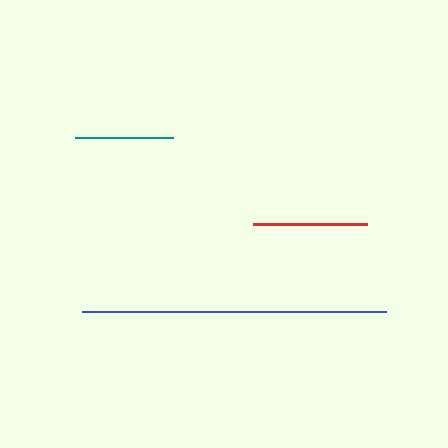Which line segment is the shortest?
The teal line is the shortest at approximately 98 pixels.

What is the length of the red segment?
The red segment is approximately 114 pixels long.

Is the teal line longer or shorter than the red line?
The red line is longer than the teal line.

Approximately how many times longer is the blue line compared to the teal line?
The blue line is approximately 3.1 times the length of the teal line.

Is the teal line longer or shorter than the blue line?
The blue line is longer than the teal line.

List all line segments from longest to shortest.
From longest to shortest: blue, red, teal.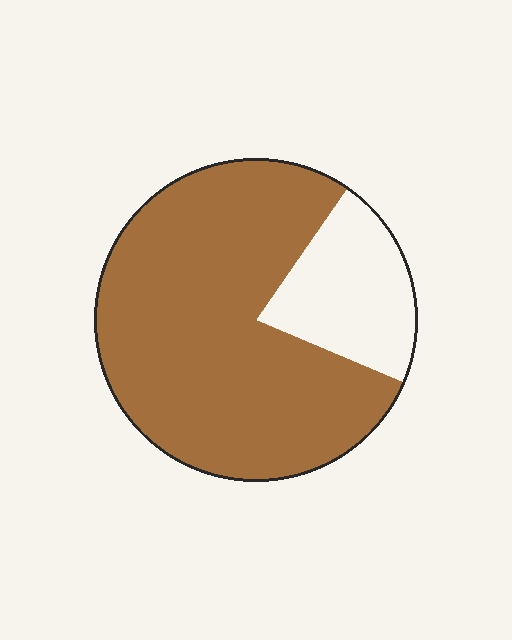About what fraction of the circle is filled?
About four fifths (4/5).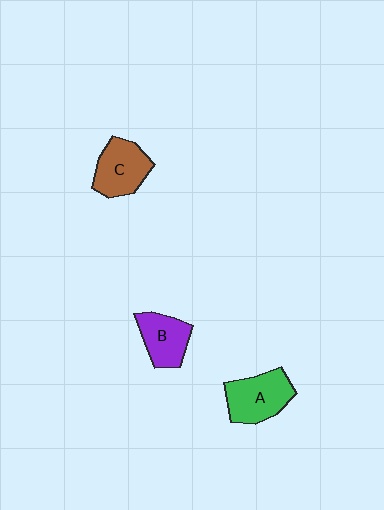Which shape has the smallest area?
Shape B (purple).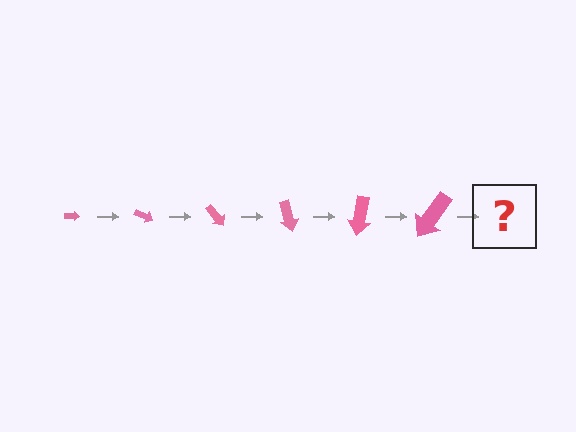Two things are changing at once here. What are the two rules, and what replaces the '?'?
The two rules are that the arrow grows larger each step and it rotates 25 degrees each step. The '?' should be an arrow, larger than the previous one and rotated 150 degrees from the start.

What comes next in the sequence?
The next element should be an arrow, larger than the previous one and rotated 150 degrees from the start.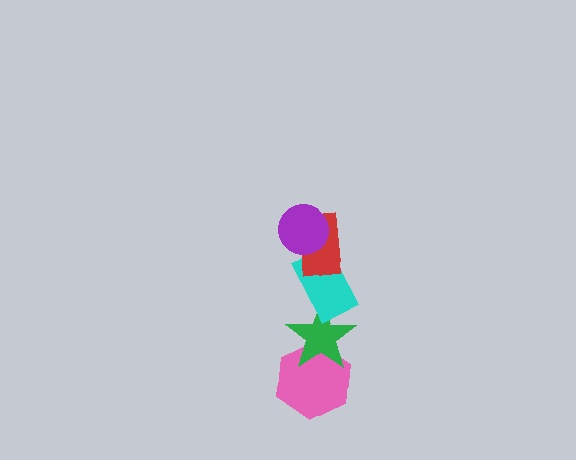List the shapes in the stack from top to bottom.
From top to bottom: the purple circle, the red rectangle, the cyan rectangle, the green star, the pink hexagon.